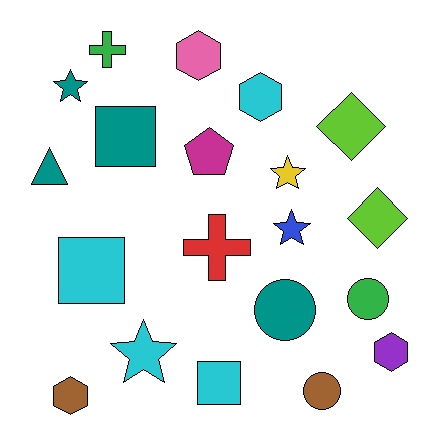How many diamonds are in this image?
There are 2 diamonds.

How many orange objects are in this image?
There are no orange objects.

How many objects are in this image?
There are 20 objects.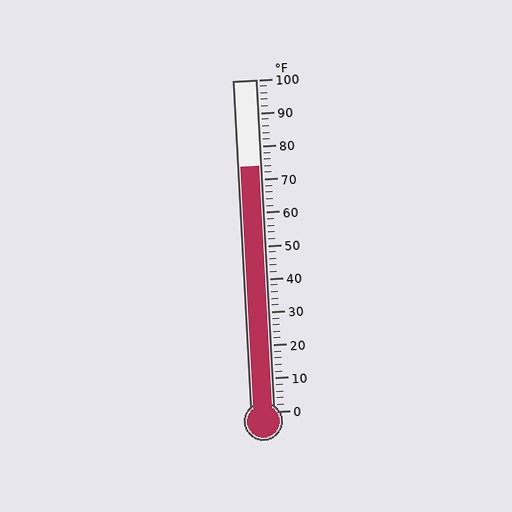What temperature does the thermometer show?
The thermometer shows approximately 74°F.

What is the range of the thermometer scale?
The thermometer scale ranges from 0°F to 100°F.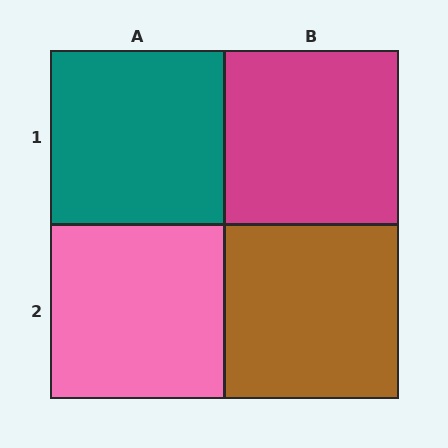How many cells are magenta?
1 cell is magenta.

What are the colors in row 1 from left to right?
Teal, magenta.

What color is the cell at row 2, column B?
Brown.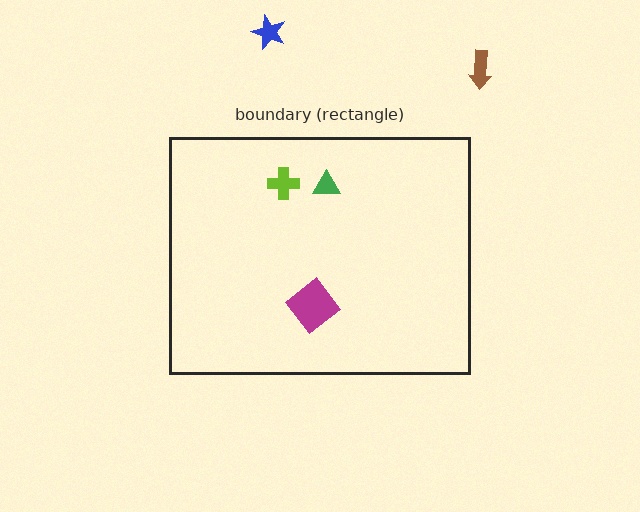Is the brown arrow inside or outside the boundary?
Outside.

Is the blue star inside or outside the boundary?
Outside.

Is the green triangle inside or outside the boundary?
Inside.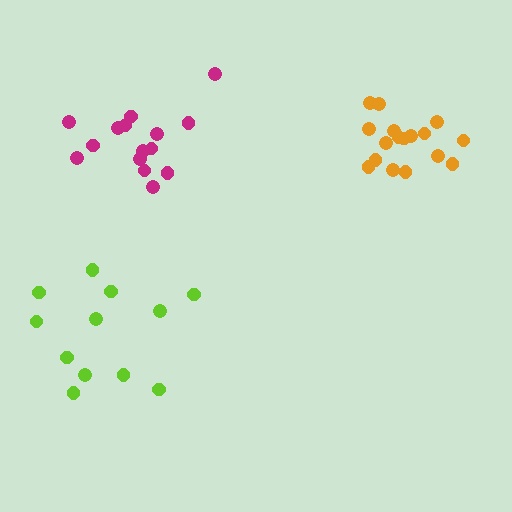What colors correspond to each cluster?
The clusters are colored: orange, magenta, lime.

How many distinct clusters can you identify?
There are 3 distinct clusters.